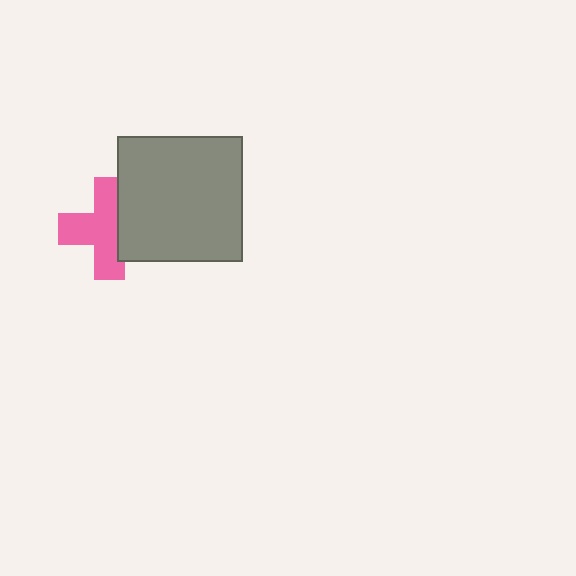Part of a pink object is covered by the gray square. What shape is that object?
It is a cross.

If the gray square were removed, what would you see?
You would see the complete pink cross.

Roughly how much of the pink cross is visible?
Most of it is visible (roughly 67%).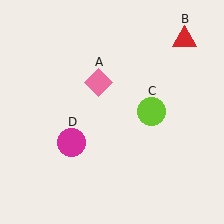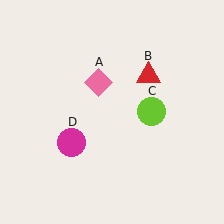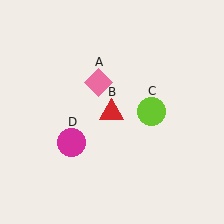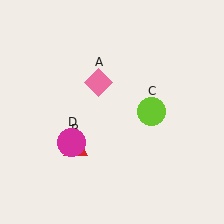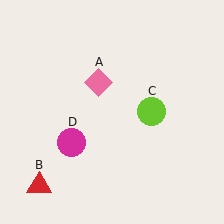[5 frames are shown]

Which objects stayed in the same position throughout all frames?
Pink diamond (object A) and lime circle (object C) and magenta circle (object D) remained stationary.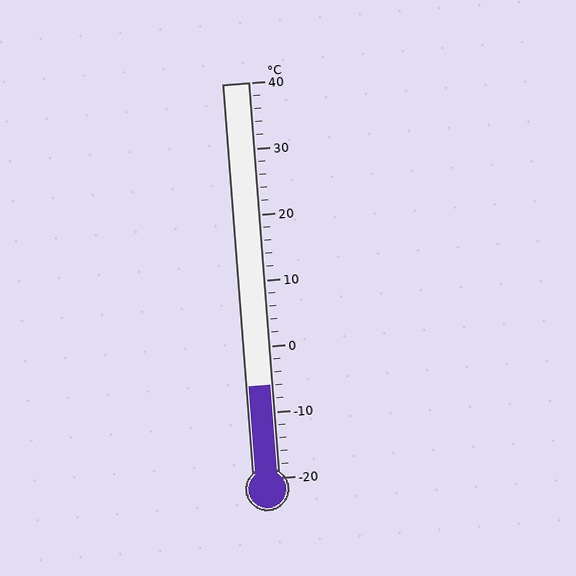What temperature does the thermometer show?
The thermometer shows approximately -6°C.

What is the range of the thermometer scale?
The thermometer scale ranges from -20°C to 40°C.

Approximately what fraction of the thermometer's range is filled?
The thermometer is filled to approximately 25% of its range.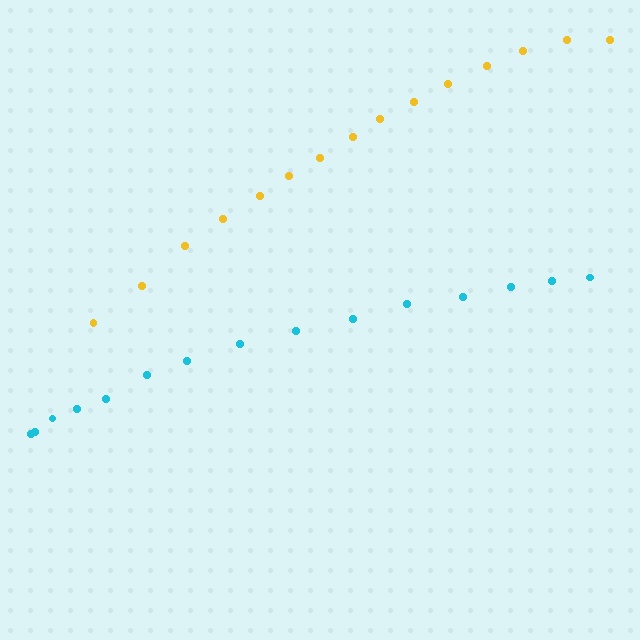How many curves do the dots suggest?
There are 2 distinct paths.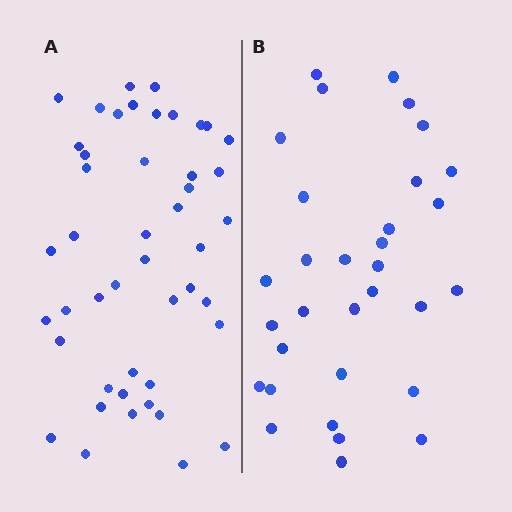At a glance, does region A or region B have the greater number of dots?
Region A (the left region) has more dots.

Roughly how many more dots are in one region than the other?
Region A has approximately 15 more dots than region B.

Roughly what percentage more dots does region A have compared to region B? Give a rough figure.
About 45% more.